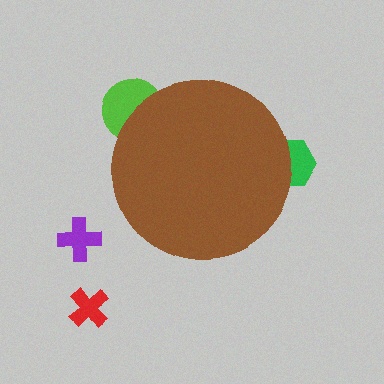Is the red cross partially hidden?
No, the red cross is fully visible.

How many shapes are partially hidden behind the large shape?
2 shapes are partially hidden.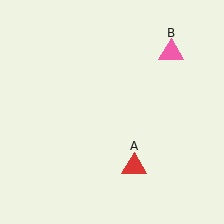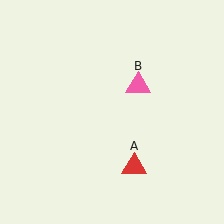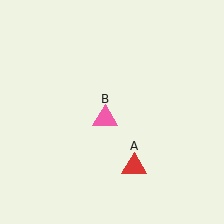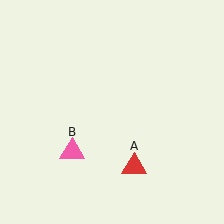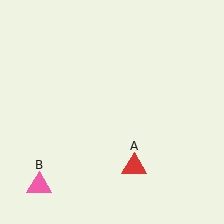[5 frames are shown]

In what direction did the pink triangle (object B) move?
The pink triangle (object B) moved down and to the left.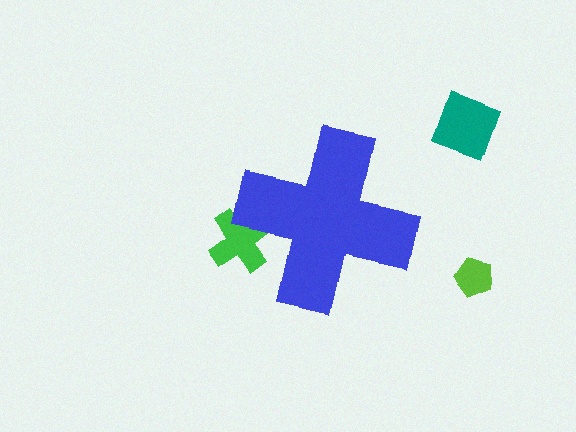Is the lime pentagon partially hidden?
No, the lime pentagon is fully visible.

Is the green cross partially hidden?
Yes, the green cross is partially hidden behind the blue cross.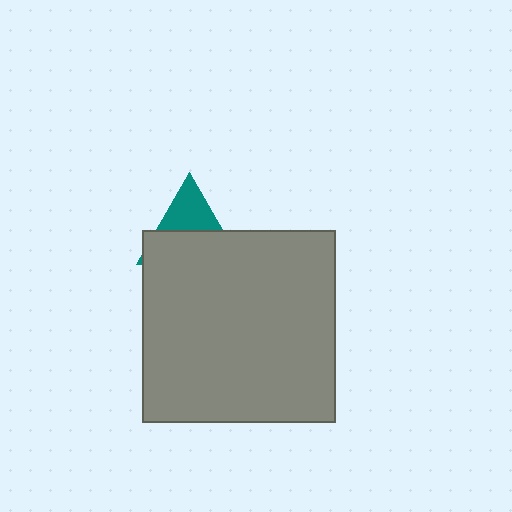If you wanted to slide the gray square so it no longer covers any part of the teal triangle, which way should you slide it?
Slide it down — that is the most direct way to separate the two shapes.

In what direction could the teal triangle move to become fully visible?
The teal triangle could move up. That would shift it out from behind the gray square entirely.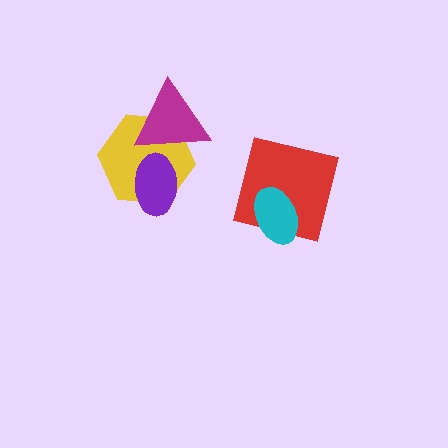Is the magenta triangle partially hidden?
No, no other shape covers it.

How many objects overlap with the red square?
1 object overlaps with the red square.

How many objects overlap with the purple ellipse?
2 objects overlap with the purple ellipse.